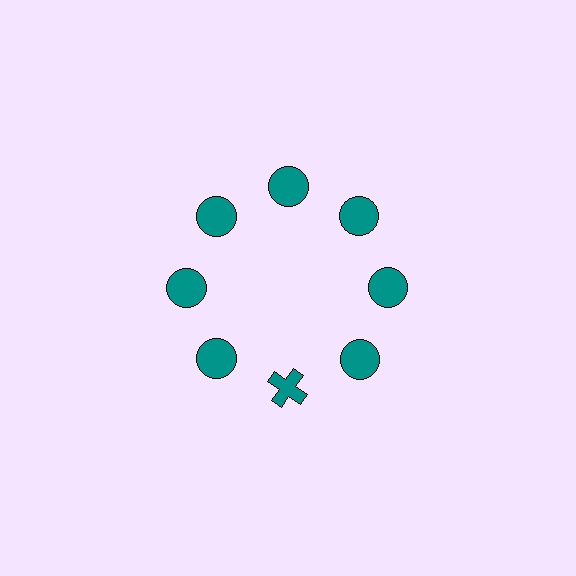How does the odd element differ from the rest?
It has a different shape: cross instead of circle.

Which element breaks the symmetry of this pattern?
The teal cross at roughly the 6 o'clock position breaks the symmetry. All other shapes are teal circles.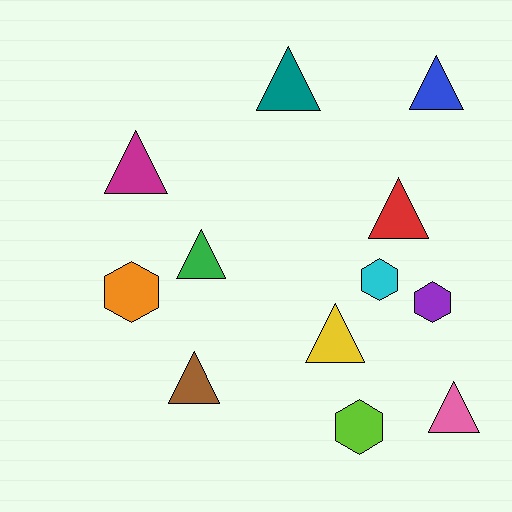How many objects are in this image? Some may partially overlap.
There are 12 objects.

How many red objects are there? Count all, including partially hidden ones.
There is 1 red object.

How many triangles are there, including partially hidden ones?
There are 8 triangles.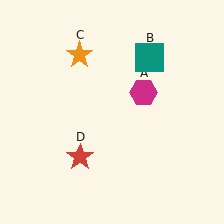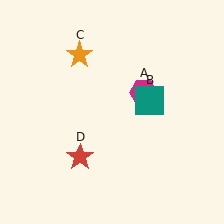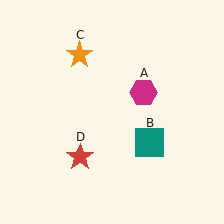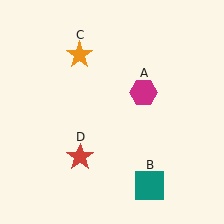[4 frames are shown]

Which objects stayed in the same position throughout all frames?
Magenta hexagon (object A) and orange star (object C) and red star (object D) remained stationary.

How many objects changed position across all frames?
1 object changed position: teal square (object B).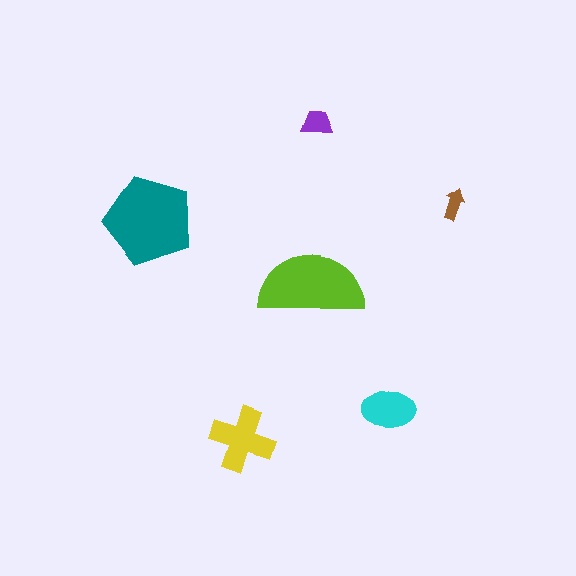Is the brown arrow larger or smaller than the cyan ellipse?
Smaller.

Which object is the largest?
The teal pentagon.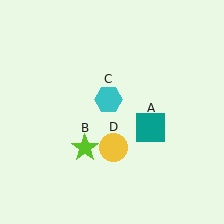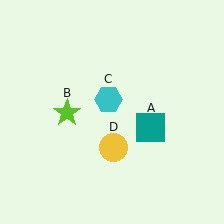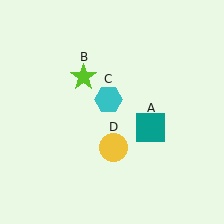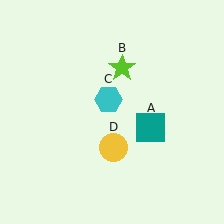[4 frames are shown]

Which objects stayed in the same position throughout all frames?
Teal square (object A) and cyan hexagon (object C) and yellow circle (object D) remained stationary.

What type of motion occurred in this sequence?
The lime star (object B) rotated clockwise around the center of the scene.